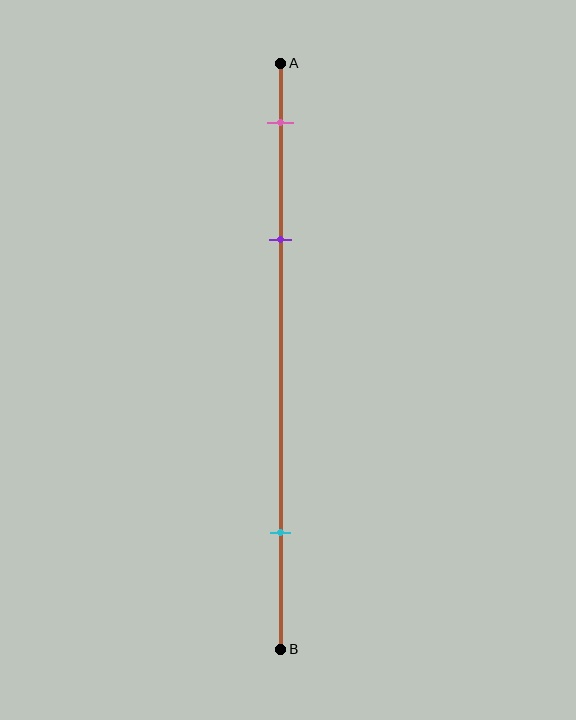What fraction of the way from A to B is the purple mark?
The purple mark is approximately 30% (0.3) of the way from A to B.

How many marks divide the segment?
There are 3 marks dividing the segment.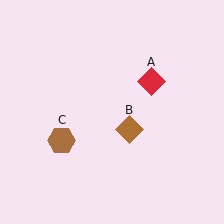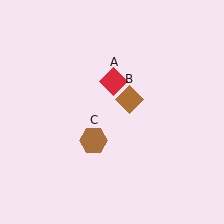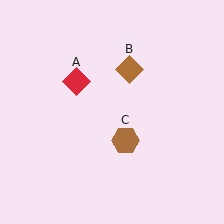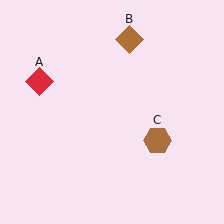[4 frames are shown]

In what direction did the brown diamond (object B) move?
The brown diamond (object B) moved up.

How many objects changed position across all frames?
3 objects changed position: red diamond (object A), brown diamond (object B), brown hexagon (object C).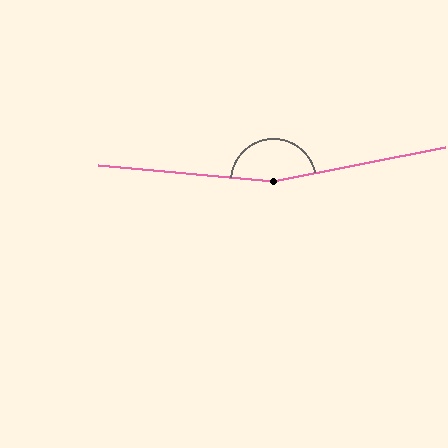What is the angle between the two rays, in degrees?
Approximately 164 degrees.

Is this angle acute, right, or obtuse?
It is obtuse.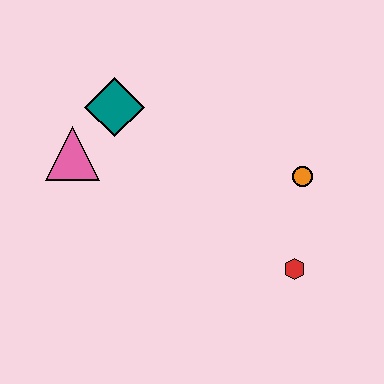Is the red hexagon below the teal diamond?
Yes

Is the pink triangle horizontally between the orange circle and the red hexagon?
No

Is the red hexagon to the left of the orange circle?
Yes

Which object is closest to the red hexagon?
The orange circle is closest to the red hexagon.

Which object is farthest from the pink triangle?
The red hexagon is farthest from the pink triangle.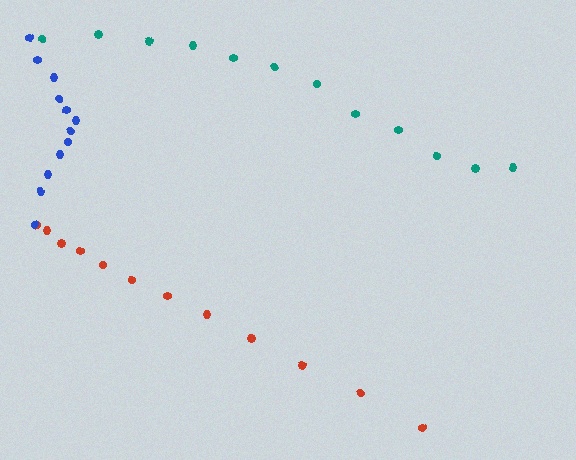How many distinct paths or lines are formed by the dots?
There are 3 distinct paths.